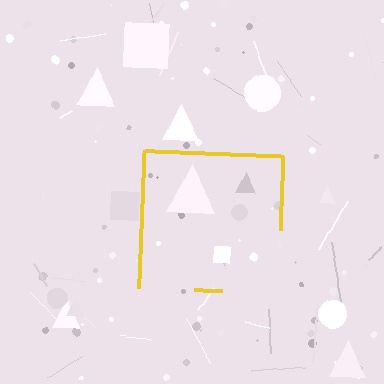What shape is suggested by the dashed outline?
The dashed outline suggests a square.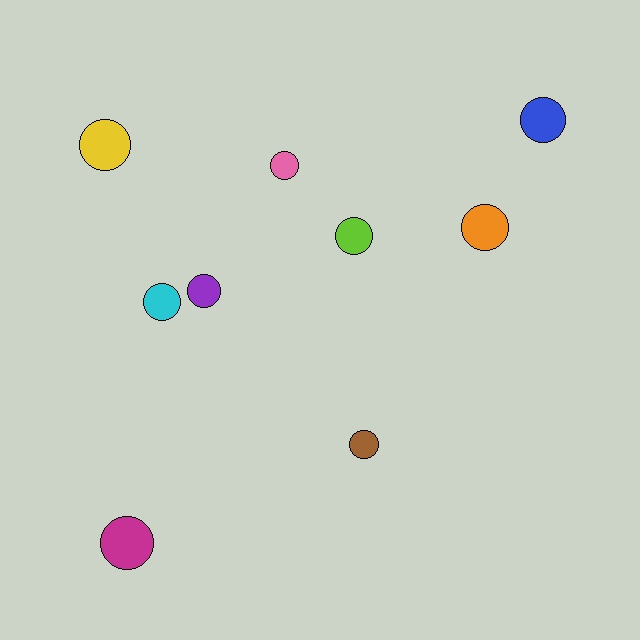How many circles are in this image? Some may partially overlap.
There are 9 circles.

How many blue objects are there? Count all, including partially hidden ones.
There is 1 blue object.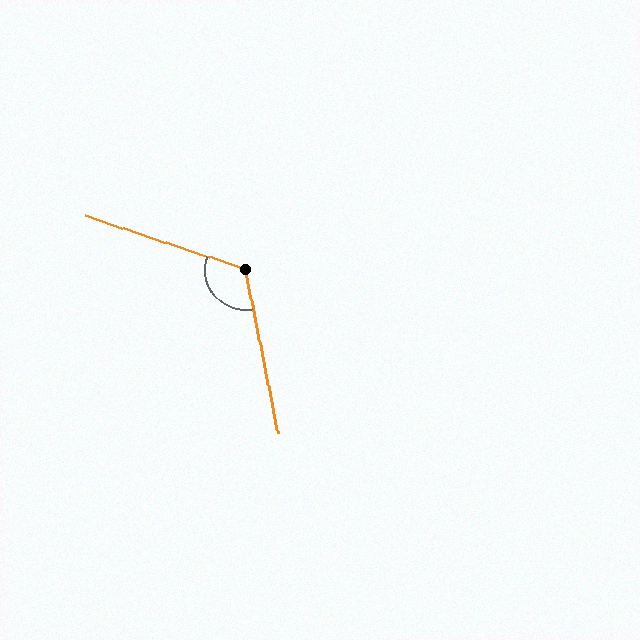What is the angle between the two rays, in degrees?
Approximately 120 degrees.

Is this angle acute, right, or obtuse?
It is obtuse.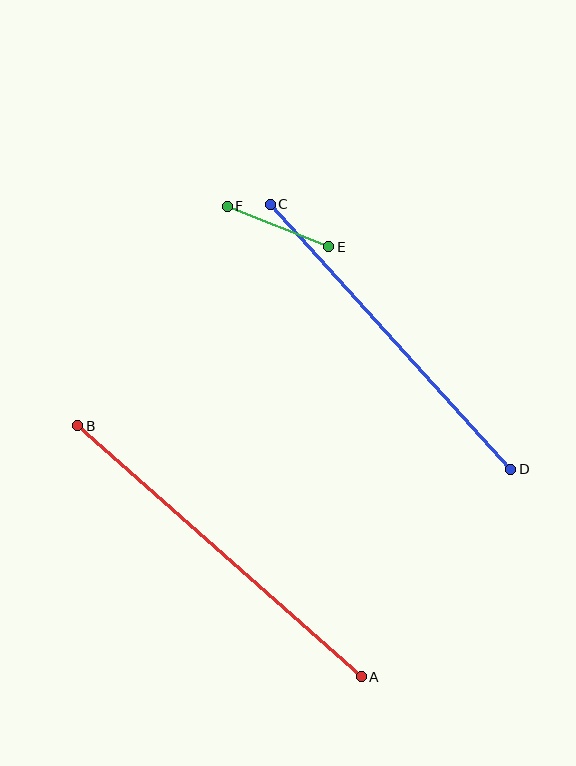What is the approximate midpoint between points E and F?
The midpoint is at approximately (278, 227) pixels.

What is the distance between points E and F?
The distance is approximately 109 pixels.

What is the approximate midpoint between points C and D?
The midpoint is at approximately (390, 337) pixels.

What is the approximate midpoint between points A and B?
The midpoint is at approximately (219, 551) pixels.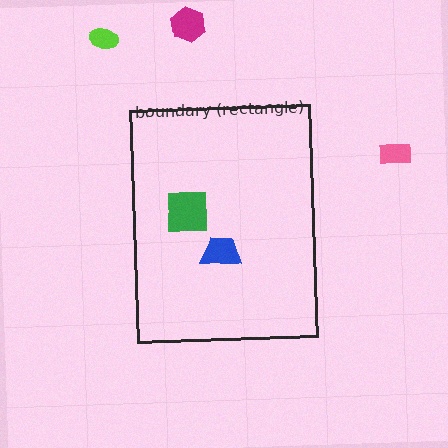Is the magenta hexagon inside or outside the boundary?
Outside.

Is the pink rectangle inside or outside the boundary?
Outside.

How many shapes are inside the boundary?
2 inside, 3 outside.